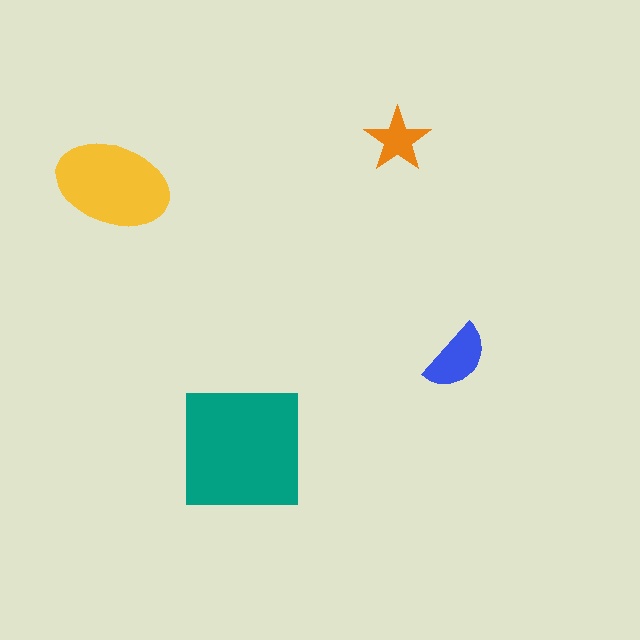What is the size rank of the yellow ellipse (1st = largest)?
2nd.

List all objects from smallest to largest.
The orange star, the blue semicircle, the yellow ellipse, the teal square.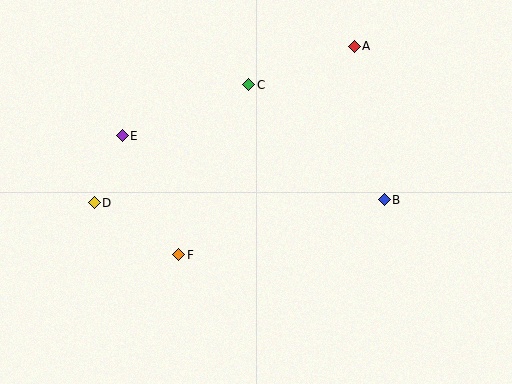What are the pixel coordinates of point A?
Point A is at (354, 46).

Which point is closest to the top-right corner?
Point A is closest to the top-right corner.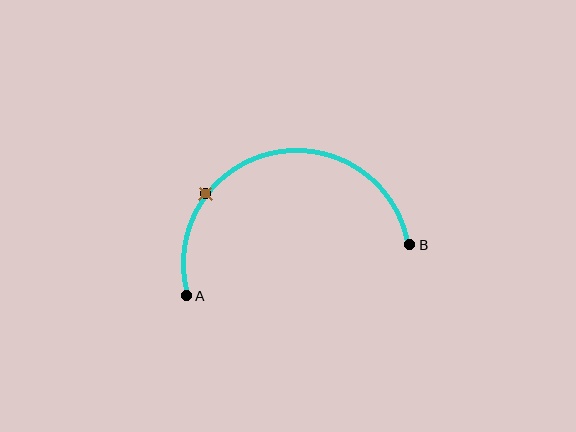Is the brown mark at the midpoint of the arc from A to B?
No. The brown mark lies on the arc but is closer to endpoint A. The arc midpoint would be at the point on the curve equidistant along the arc from both A and B.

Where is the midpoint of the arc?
The arc midpoint is the point on the curve farthest from the straight line joining A and B. It sits above that line.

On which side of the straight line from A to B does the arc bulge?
The arc bulges above the straight line connecting A and B.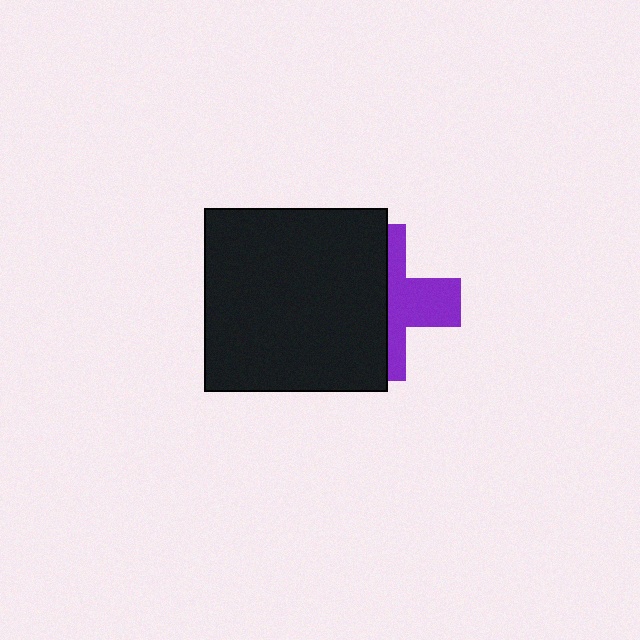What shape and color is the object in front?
The object in front is a black square.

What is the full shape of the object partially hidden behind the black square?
The partially hidden object is a purple cross.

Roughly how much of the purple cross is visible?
A small part of it is visible (roughly 43%).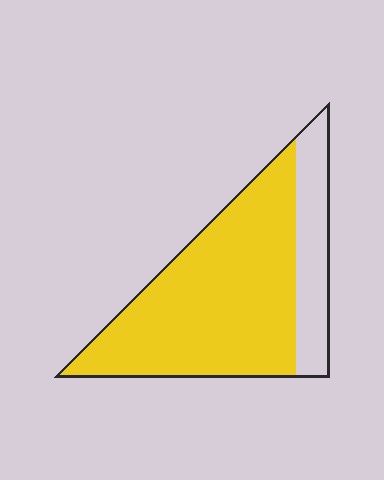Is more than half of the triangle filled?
Yes.